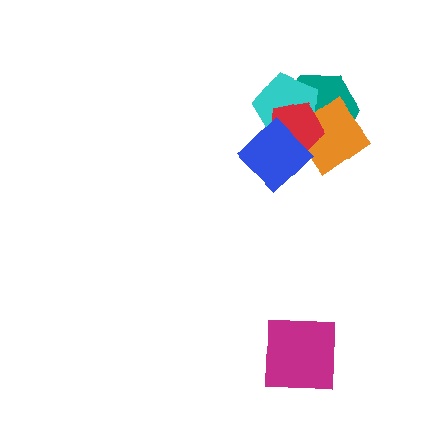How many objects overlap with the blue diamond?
3 objects overlap with the blue diamond.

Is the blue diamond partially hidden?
No, no other shape covers it.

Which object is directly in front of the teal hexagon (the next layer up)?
The cyan pentagon is directly in front of the teal hexagon.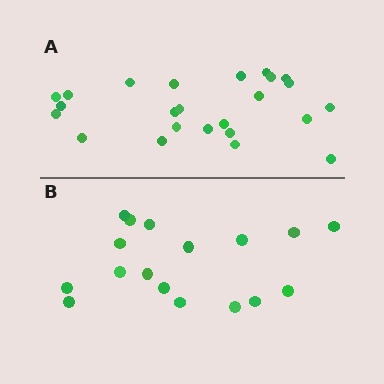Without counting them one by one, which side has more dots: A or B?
Region A (the top region) has more dots.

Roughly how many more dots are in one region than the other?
Region A has roughly 8 or so more dots than region B.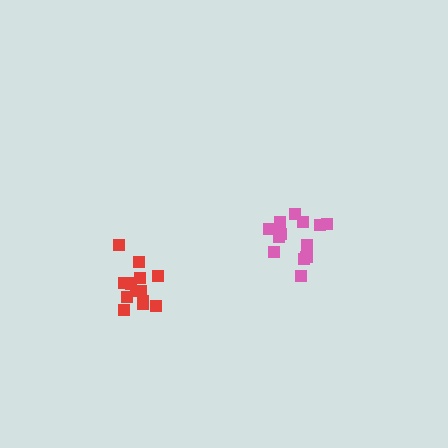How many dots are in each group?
Group 1: 14 dots, Group 2: 15 dots (29 total).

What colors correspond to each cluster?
The clusters are colored: pink, red.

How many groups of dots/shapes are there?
There are 2 groups.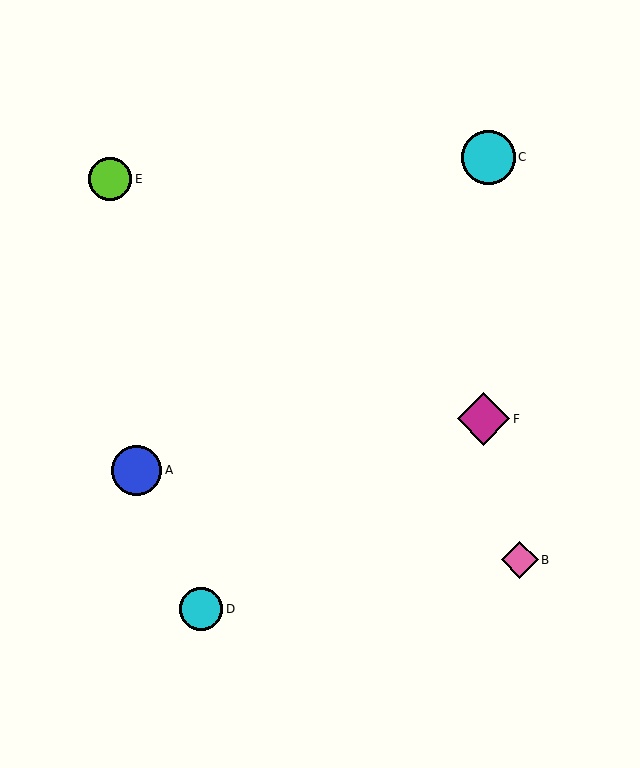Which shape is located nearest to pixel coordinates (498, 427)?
The magenta diamond (labeled F) at (484, 419) is nearest to that location.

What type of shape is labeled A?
Shape A is a blue circle.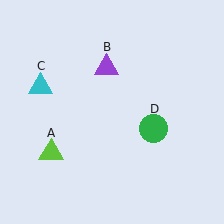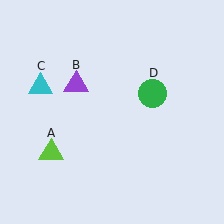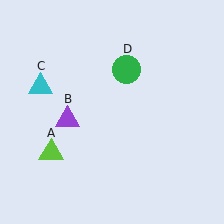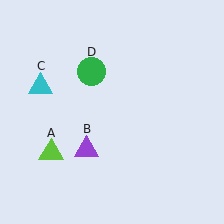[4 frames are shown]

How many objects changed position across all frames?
2 objects changed position: purple triangle (object B), green circle (object D).